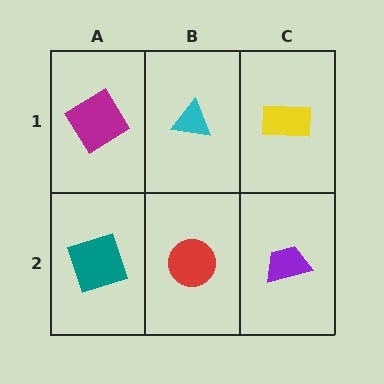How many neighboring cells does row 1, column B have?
3.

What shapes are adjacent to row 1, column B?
A red circle (row 2, column B), a magenta diamond (row 1, column A), a yellow rectangle (row 1, column C).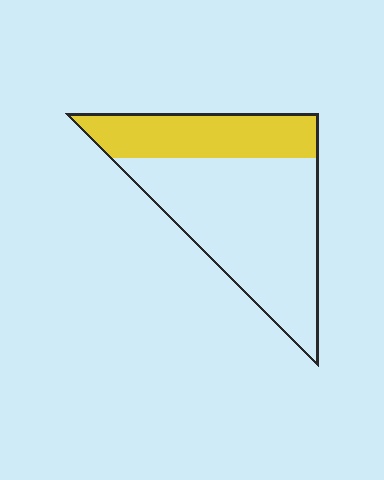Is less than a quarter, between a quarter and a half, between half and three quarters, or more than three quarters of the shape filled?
Between a quarter and a half.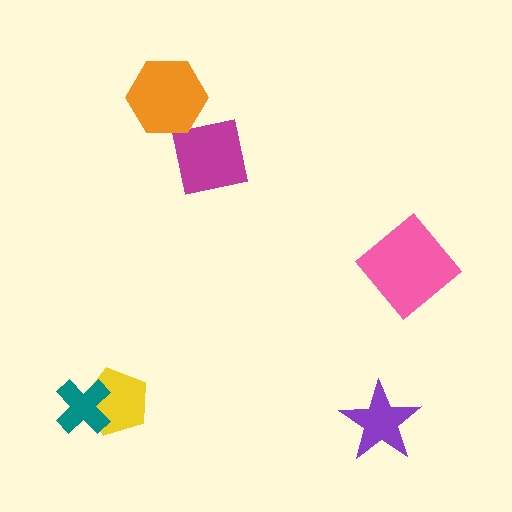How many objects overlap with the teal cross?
1 object overlaps with the teal cross.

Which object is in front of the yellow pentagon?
The teal cross is in front of the yellow pentagon.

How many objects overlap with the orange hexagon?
1 object overlaps with the orange hexagon.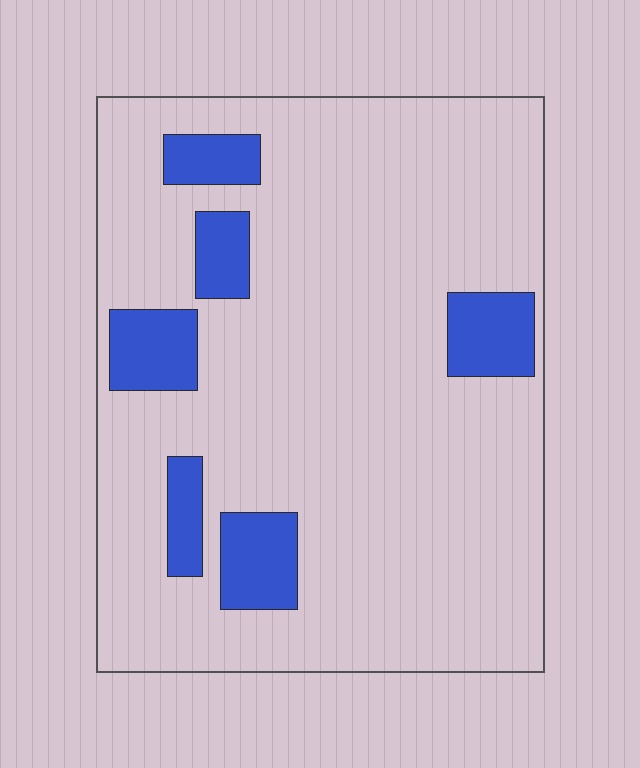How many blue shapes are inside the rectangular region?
6.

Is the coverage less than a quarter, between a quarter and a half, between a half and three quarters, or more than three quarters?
Less than a quarter.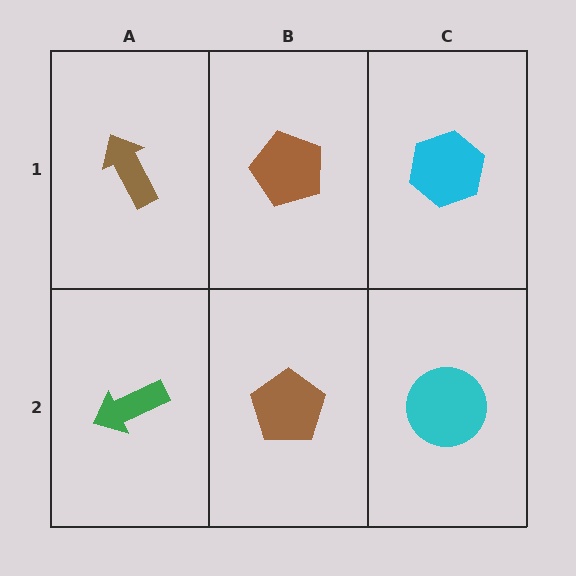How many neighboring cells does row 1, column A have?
2.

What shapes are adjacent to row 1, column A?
A green arrow (row 2, column A), a brown pentagon (row 1, column B).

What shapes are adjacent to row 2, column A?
A brown arrow (row 1, column A), a brown pentagon (row 2, column B).